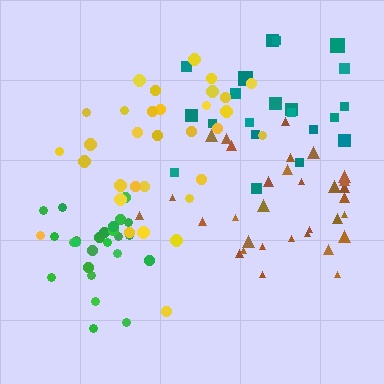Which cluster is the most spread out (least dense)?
Teal.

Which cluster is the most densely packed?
Green.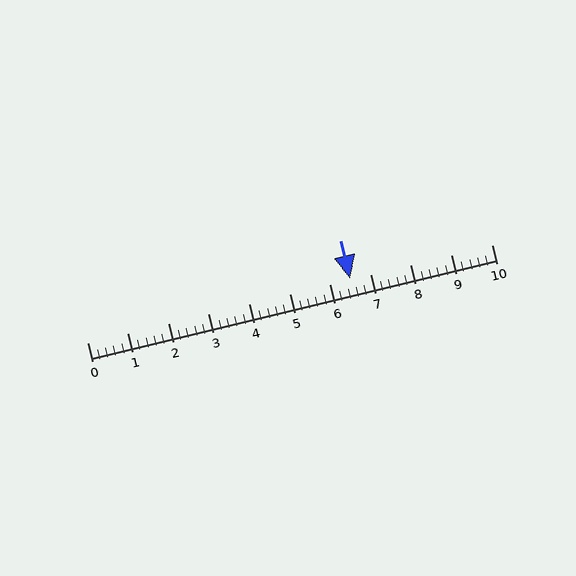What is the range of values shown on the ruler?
The ruler shows values from 0 to 10.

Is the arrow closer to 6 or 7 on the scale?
The arrow is closer to 7.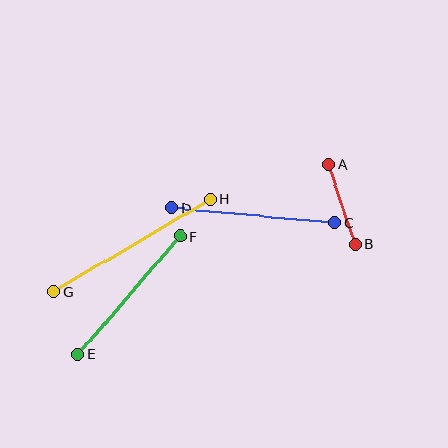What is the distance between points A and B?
The distance is approximately 83 pixels.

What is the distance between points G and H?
The distance is approximately 182 pixels.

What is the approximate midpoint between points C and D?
The midpoint is at approximately (253, 215) pixels.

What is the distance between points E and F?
The distance is approximately 156 pixels.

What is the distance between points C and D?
The distance is approximately 163 pixels.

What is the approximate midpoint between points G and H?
The midpoint is at approximately (132, 245) pixels.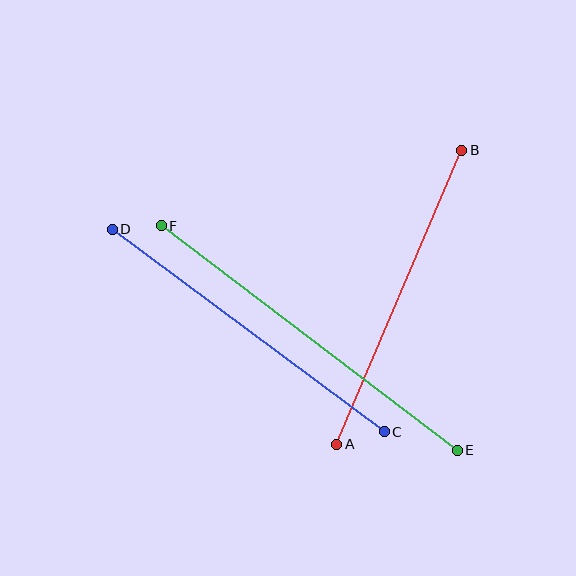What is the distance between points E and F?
The distance is approximately 372 pixels.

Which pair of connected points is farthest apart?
Points E and F are farthest apart.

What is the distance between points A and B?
The distance is approximately 319 pixels.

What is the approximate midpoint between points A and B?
The midpoint is at approximately (399, 297) pixels.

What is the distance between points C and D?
The distance is approximately 339 pixels.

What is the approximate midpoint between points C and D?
The midpoint is at approximately (248, 330) pixels.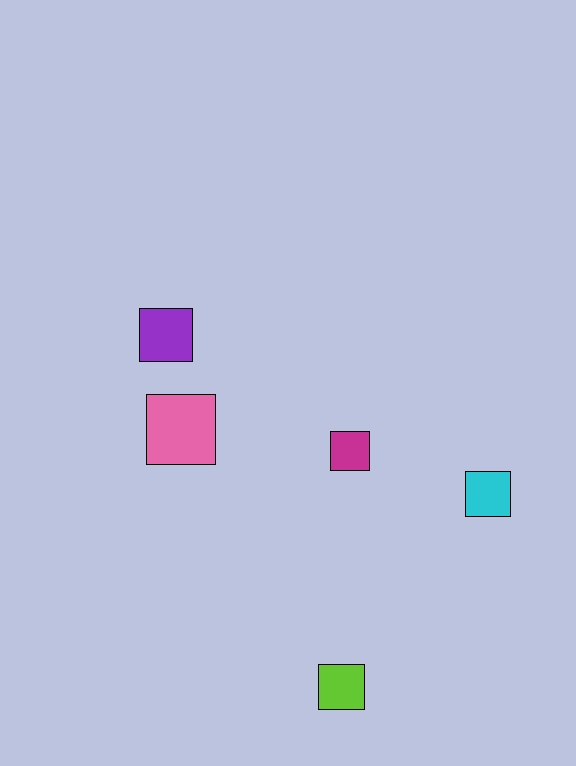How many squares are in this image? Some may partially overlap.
There are 5 squares.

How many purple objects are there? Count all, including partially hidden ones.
There is 1 purple object.